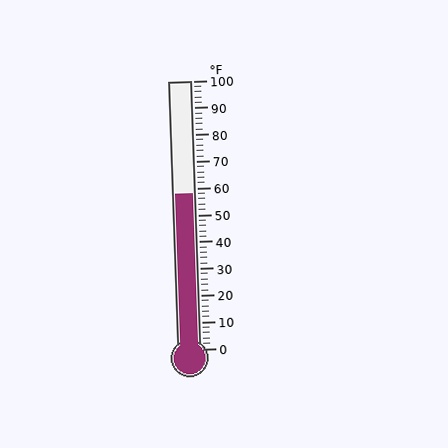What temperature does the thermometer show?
The thermometer shows approximately 58°F.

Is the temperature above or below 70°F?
The temperature is below 70°F.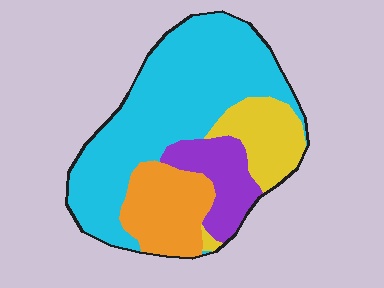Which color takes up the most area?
Cyan, at roughly 55%.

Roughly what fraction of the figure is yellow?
Yellow covers 15% of the figure.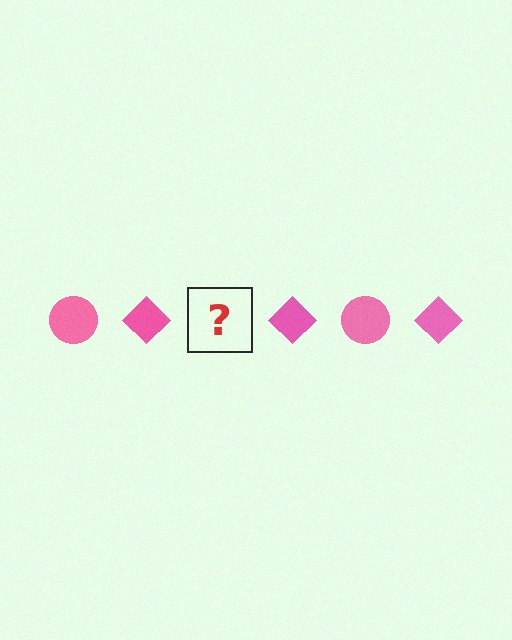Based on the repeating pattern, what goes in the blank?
The blank should be a pink circle.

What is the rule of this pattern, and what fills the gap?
The rule is that the pattern cycles through circle, diamond shapes in pink. The gap should be filled with a pink circle.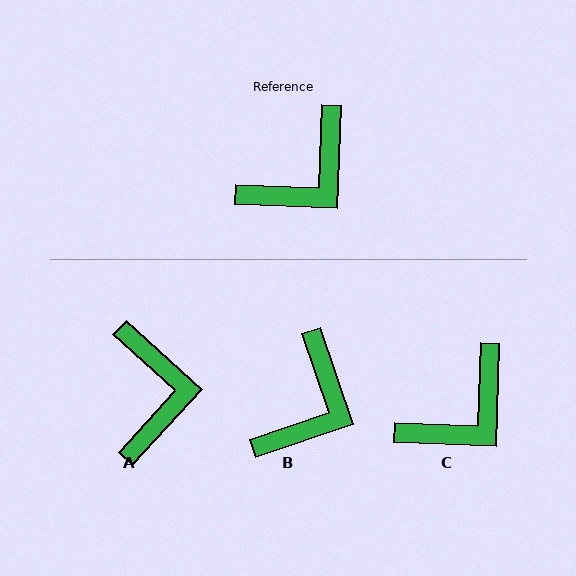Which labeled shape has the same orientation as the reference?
C.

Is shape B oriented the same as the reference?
No, it is off by about 21 degrees.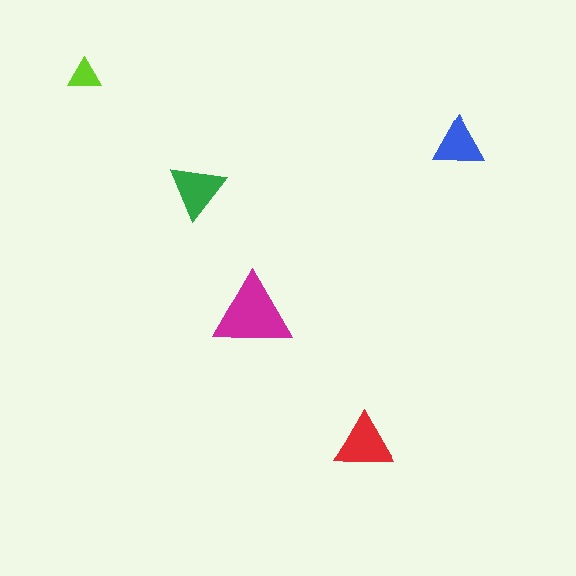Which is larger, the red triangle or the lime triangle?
The red one.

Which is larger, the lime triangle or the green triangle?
The green one.